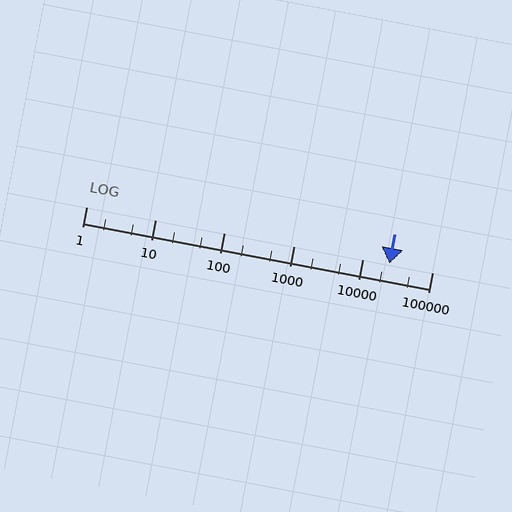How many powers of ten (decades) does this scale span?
The scale spans 5 decades, from 1 to 100000.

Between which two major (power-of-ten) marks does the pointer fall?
The pointer is between 10000 and 100000.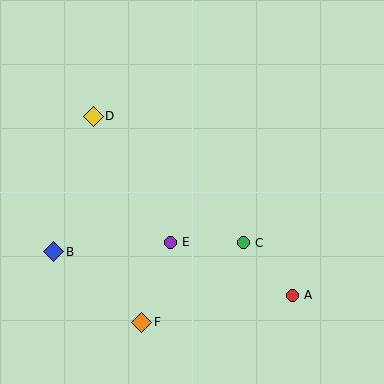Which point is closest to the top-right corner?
Point C is closest to the top-right corner.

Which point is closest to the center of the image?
Point E at (170, 242) is closest to the center.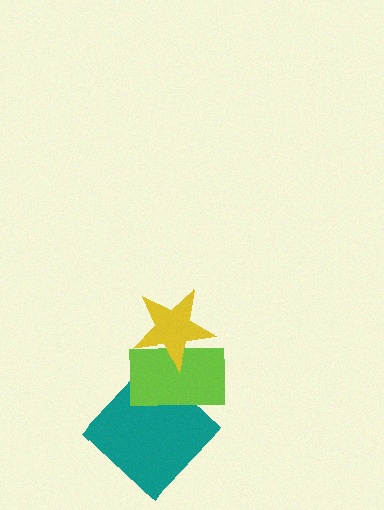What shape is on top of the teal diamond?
The lime rectangle is on top of the teal diamond.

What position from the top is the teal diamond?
The teal diamond is 3rd from the top.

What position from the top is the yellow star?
The yellow star is 1st from the top.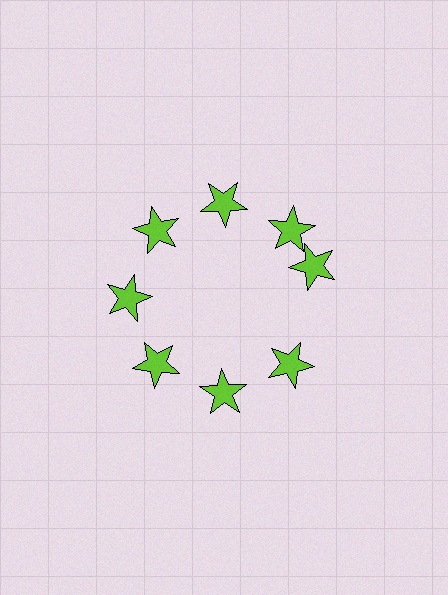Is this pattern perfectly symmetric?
No. The 8 lime stars are arranged in a ring, but one element near the 3 o'clock position is rotated out of alignment along the ring, breaking the 8-fold rotational symmetry.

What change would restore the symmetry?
The symmetry would be restored by rotating it back into even spacing with its neighbors so that all 8 stars sit at equal angles and equal distance from the center.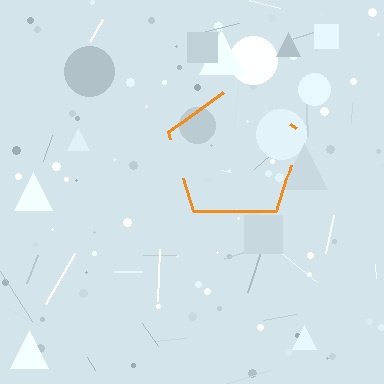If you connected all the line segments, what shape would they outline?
They would outline a pentagon.